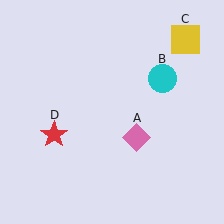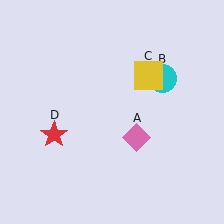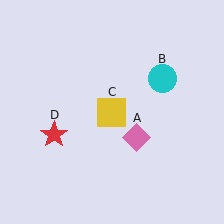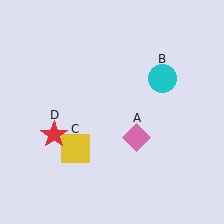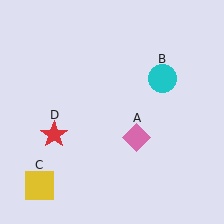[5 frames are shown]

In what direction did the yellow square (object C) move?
The yellow square (object C) moved down and to the left.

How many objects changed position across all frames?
1 object changed position: yellow square (object C).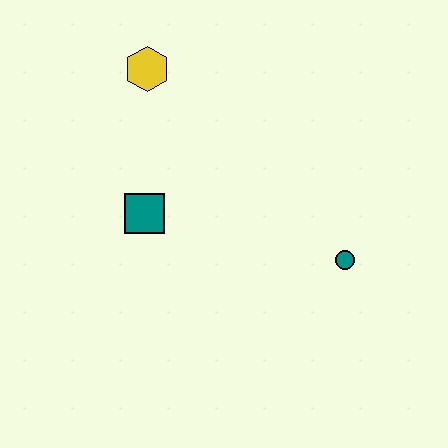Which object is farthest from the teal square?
The teal circle is farthest from the teal square.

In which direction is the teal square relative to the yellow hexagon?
The teal square is below the yellow hexagon.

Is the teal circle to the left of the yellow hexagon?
No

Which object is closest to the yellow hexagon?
The teal square is closest to the yellow hexagon.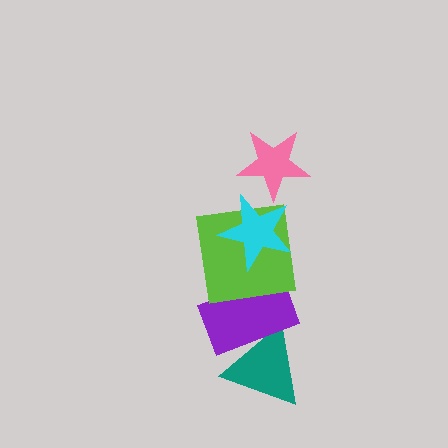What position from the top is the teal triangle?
The teal triangle is 5th from the top.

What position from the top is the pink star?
The pink star is 1st from the top.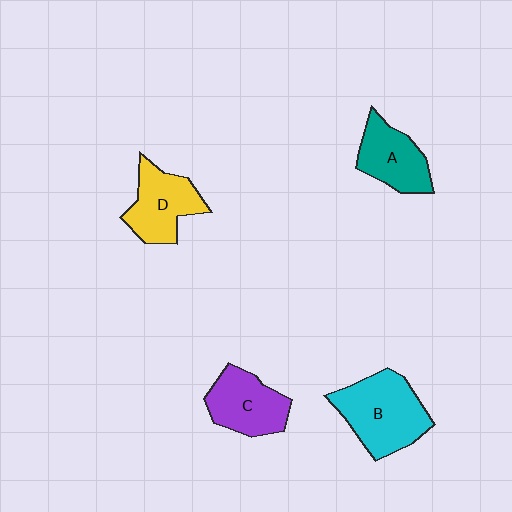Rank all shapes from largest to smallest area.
From largest to smallest: B (cyan), D (yellow), C (purple), A (teal).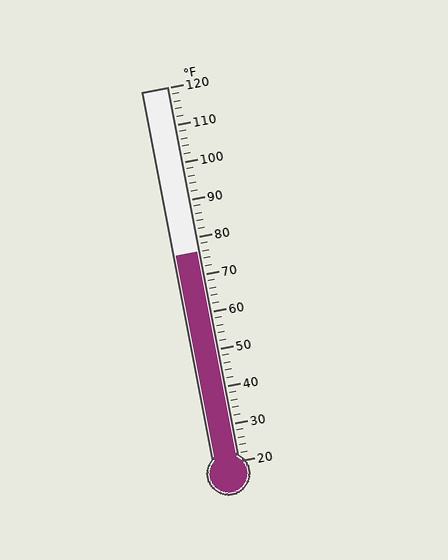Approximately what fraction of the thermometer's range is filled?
The thermometer is filled to approximately 55% of its range.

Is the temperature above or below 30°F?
The temperature is above 30°F.